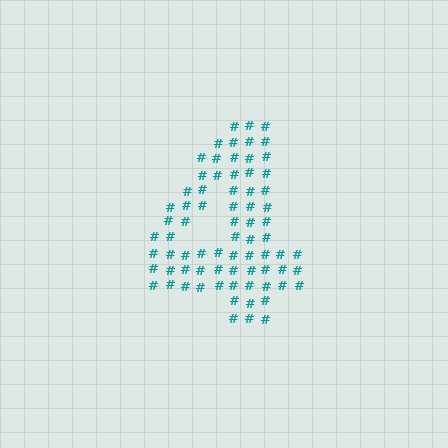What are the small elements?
The small elements are hash symbols.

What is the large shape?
The large shape is the digit 4.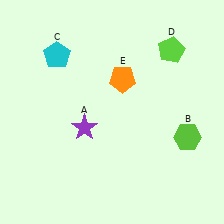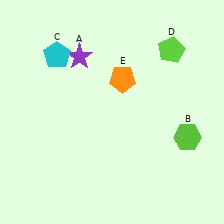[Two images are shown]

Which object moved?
The purple star (A) moved up.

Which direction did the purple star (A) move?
The purple star (A) moved up.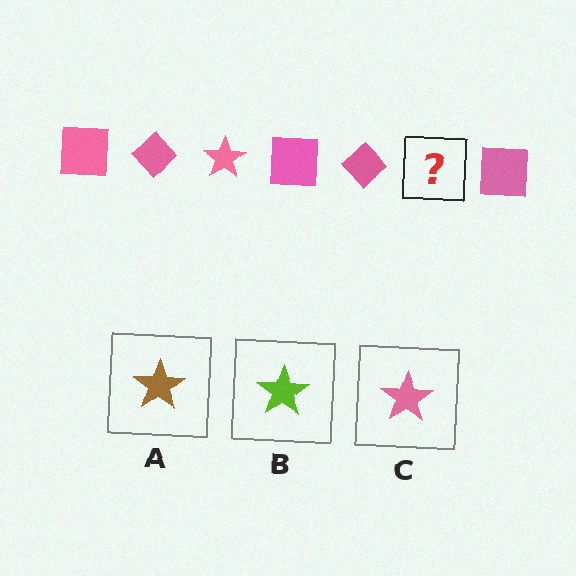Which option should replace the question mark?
Option C.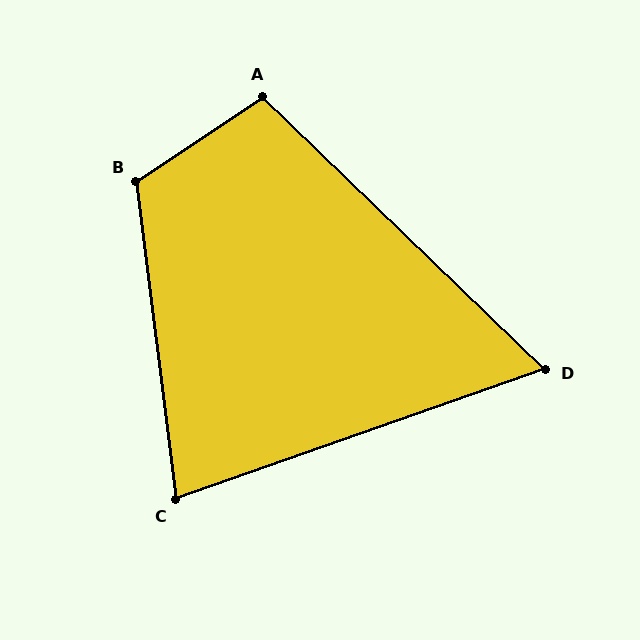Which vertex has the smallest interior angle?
D, at approximately 63 degrees.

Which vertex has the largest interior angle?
B, at approximately 117 degrees.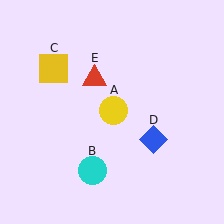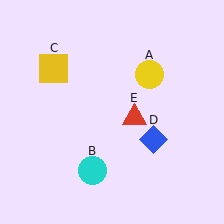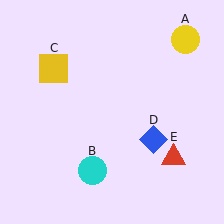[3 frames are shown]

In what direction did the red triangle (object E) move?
The red triangle (object E) moved down and to the right.